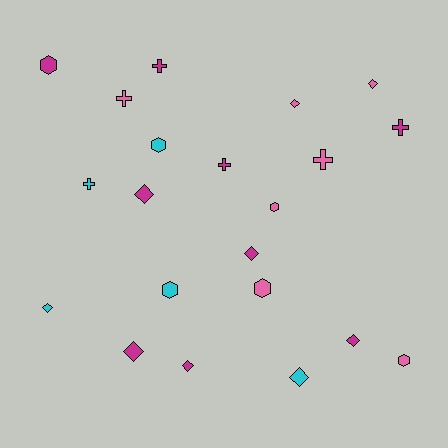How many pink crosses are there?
There are 2 pink crosses.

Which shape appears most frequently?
Diamond, with 9 objects.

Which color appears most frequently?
Magenta, with 9 objects.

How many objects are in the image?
There are 21 objects.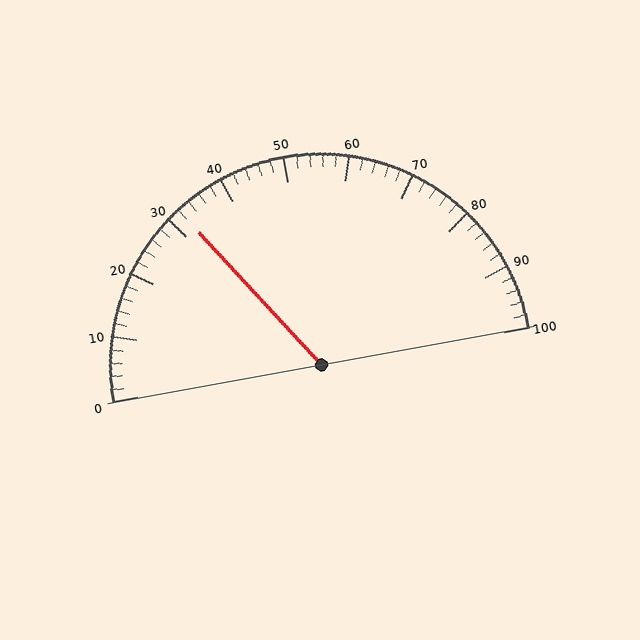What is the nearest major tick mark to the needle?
The nearest major tick mark is 30.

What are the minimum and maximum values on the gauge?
The gauge ranges from 0 to 100.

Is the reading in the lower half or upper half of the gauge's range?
The reading is in the lower half of the range (0 to 100).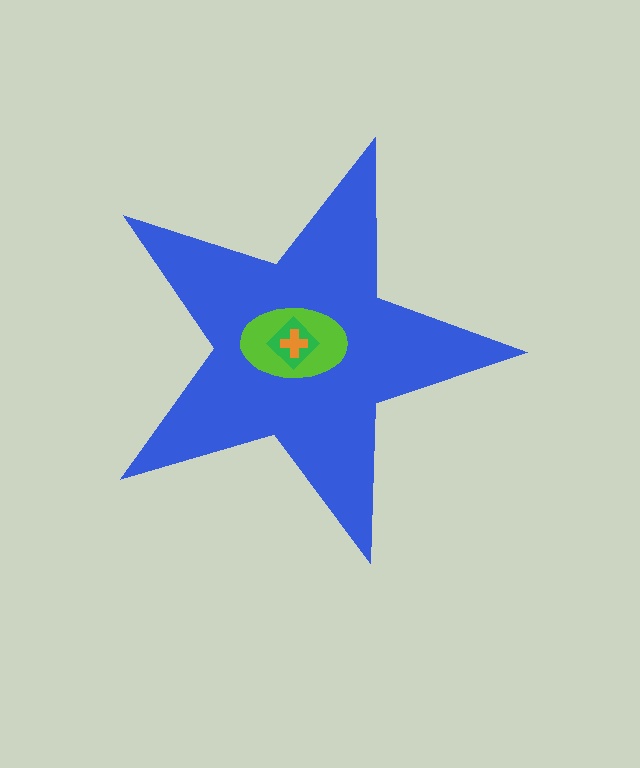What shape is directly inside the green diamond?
The orange cross.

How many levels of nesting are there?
4.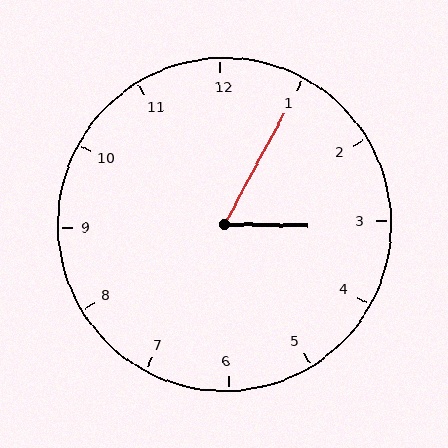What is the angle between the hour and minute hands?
Approximately 62 degrees.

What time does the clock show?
3:05.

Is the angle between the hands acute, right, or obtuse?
It is acute.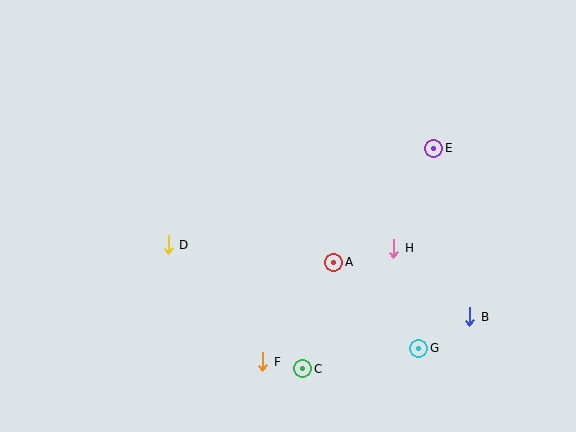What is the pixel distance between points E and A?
The distance between E and A is 152 pixels.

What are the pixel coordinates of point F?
Point F is at (263, 362).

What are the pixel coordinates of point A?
Point A is at (334, 262).